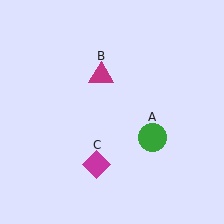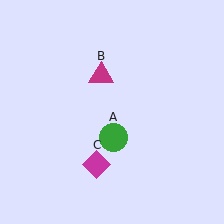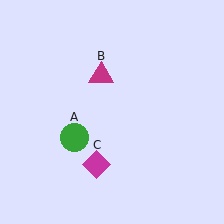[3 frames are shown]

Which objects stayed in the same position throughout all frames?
Magenta triangle (object B) and magenta diamond (object C) remained stationary.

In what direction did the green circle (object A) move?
The green circle (object A) moved left.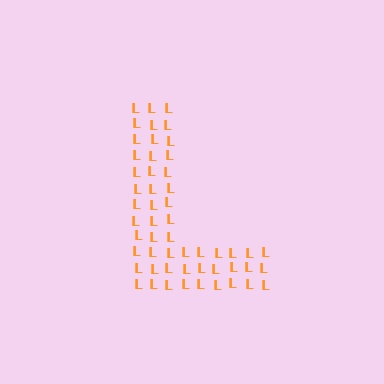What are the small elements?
The small elements are letter L's.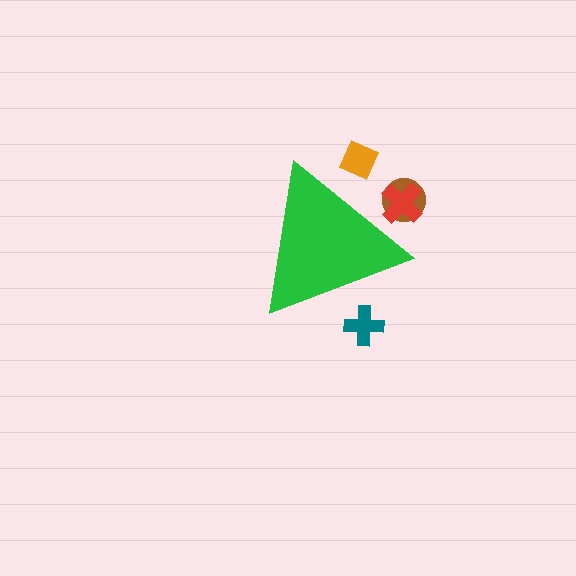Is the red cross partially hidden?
Yes, the red cross is partially hidden behind the green triangle.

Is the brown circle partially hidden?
Yes, the brown circle is partially hidden behind the green triangle.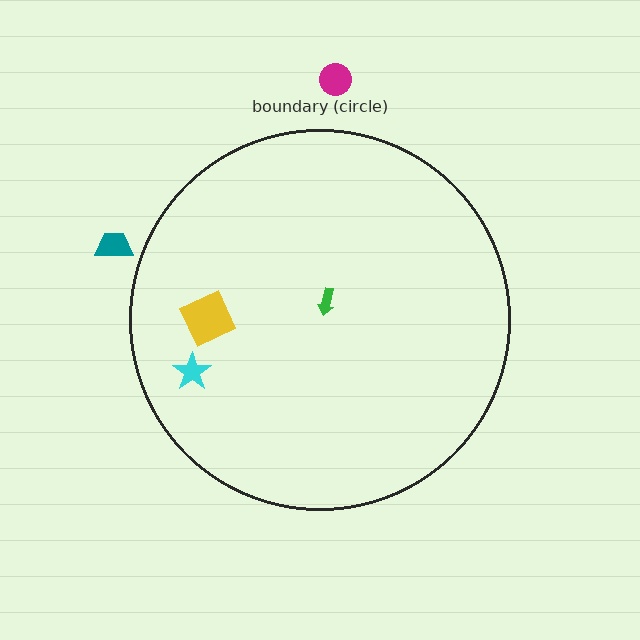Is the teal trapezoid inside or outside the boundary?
Outside.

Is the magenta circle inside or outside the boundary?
Outside.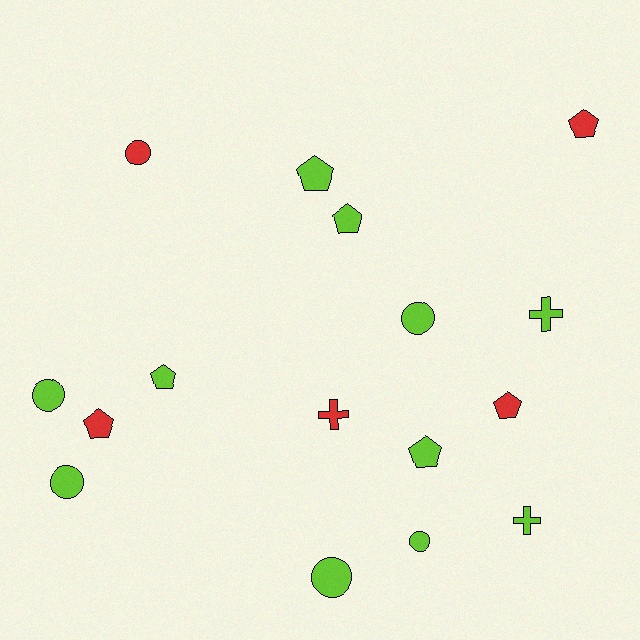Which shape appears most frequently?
Pentagon, with 7 objects.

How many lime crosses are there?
There are 2 lime crosses.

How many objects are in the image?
There are 16 objects.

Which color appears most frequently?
Lime, with 11 objects.